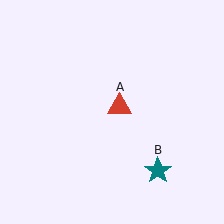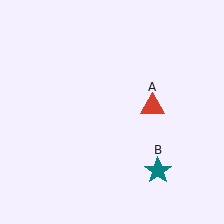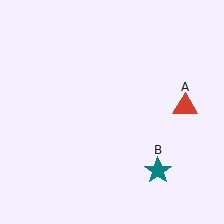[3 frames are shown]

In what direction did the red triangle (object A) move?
The red triangle (object A) moved right.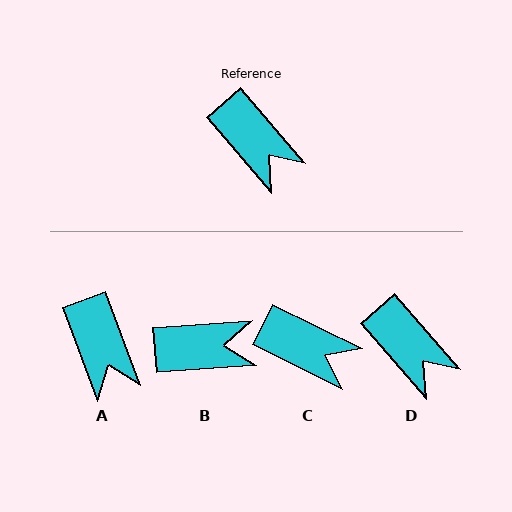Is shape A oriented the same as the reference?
No, it is off by about 21 degrees.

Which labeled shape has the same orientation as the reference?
D.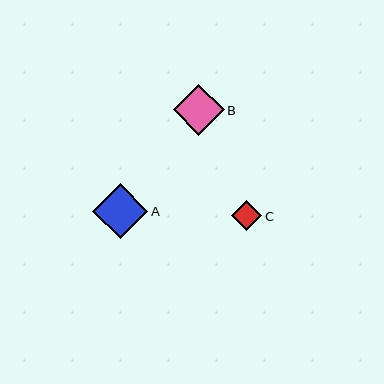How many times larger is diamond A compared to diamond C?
Diamond A is approximately 1.8 times the size of diamond C.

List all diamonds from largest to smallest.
From largest to smallest: A, B, C.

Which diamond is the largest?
Diamond A is the largest with a size of approximately 55 pixels.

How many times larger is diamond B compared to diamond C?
Diamond B is approximately 1.7 times the size of diamond C.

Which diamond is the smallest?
Diamond C is the smallest with a size of approximately 30 pixels.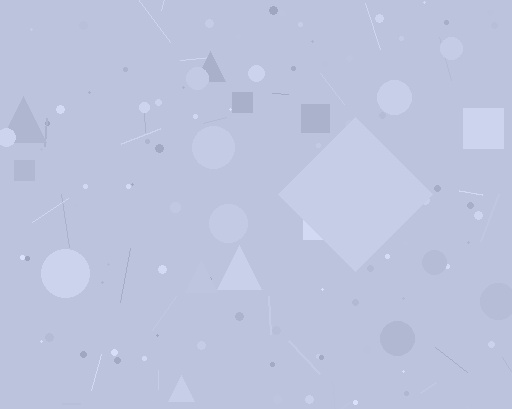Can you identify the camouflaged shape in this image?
The camouflaged shape is a diamond.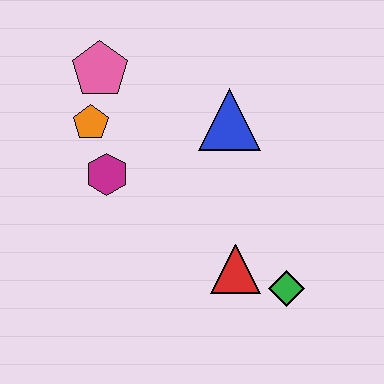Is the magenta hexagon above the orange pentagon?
No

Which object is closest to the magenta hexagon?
The orange pentagon is closest to the magenta hexagon.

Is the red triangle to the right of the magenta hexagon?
Yes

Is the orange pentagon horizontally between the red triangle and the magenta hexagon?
No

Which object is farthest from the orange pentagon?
The green diamond is farthest from the orange pentagon.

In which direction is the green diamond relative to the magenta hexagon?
The green diamond is to the right of the magenta hexagon.